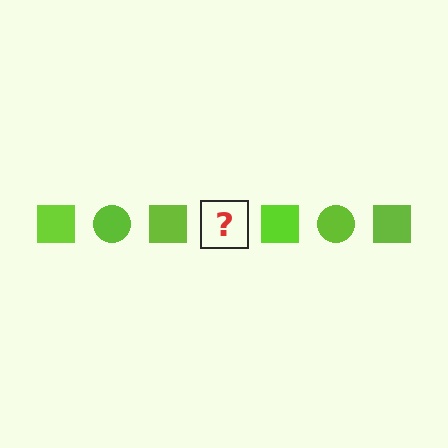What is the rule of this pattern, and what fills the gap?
The rule is that the pattern cycles through square, circle shapes in lime. The gap should be filled with a lime circle.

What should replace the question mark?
The question mark should be replaced with a lime circle.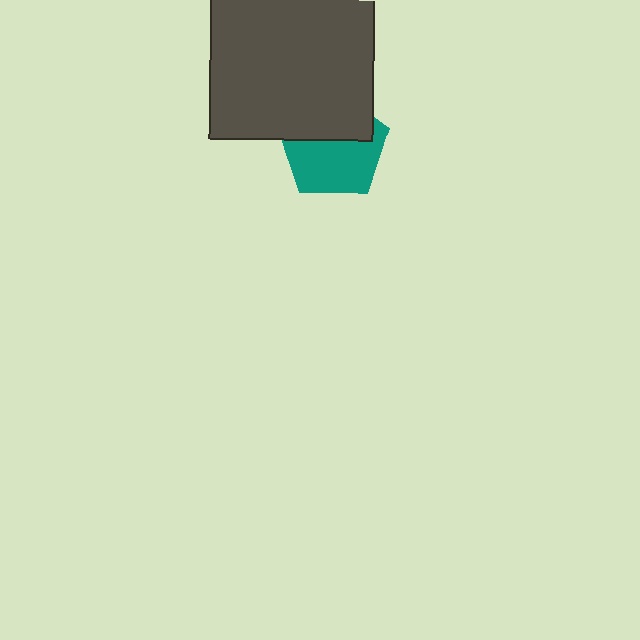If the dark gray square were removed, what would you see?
You would see the complete teal pentagon.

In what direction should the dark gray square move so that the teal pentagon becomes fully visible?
The dark gray square should move up. That is the shortest direction to clear the overlap and leave the teal pentagon fully visible.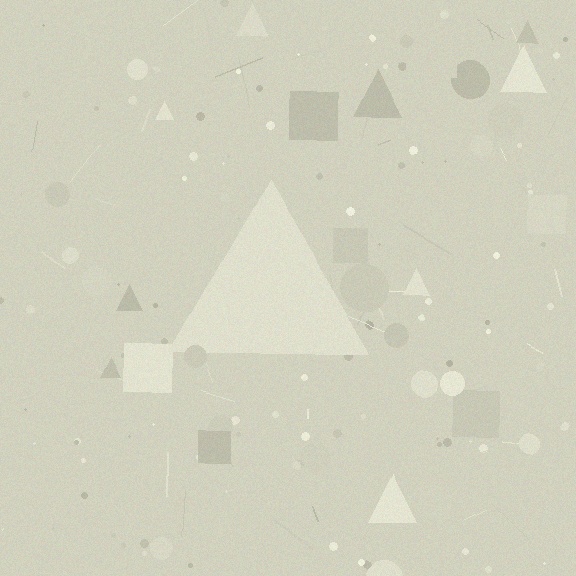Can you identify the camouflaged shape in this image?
The camouflaged shape is a triangle.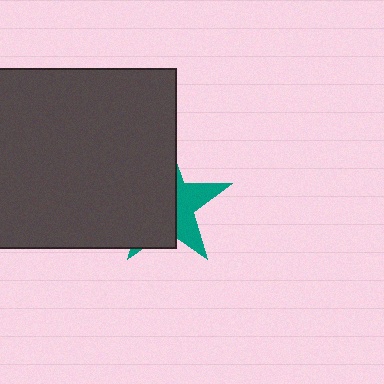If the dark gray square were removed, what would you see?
You would see the complete teal star.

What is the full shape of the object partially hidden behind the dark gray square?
The partially hidden object is a teal star.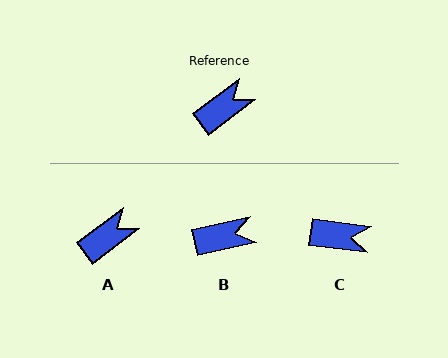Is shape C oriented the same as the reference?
No, it is off by about 44 degrees.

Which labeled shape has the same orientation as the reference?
A.